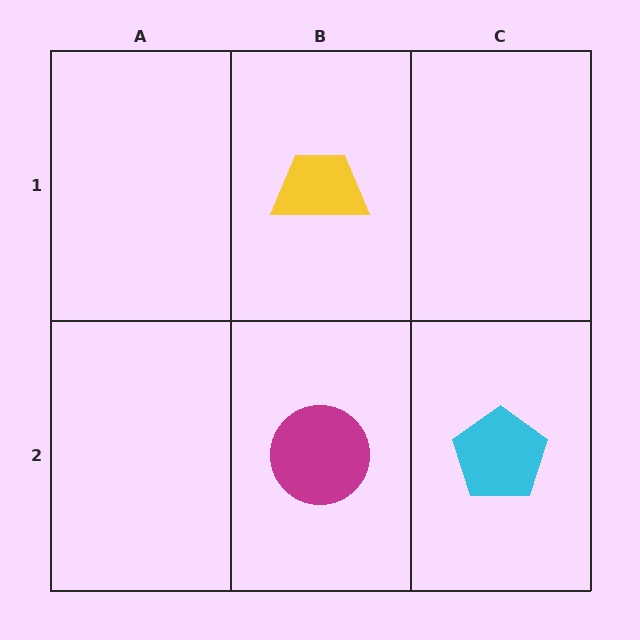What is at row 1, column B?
A yellow trapezoid.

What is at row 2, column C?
A cyan pentagon.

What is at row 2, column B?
A magenta circle.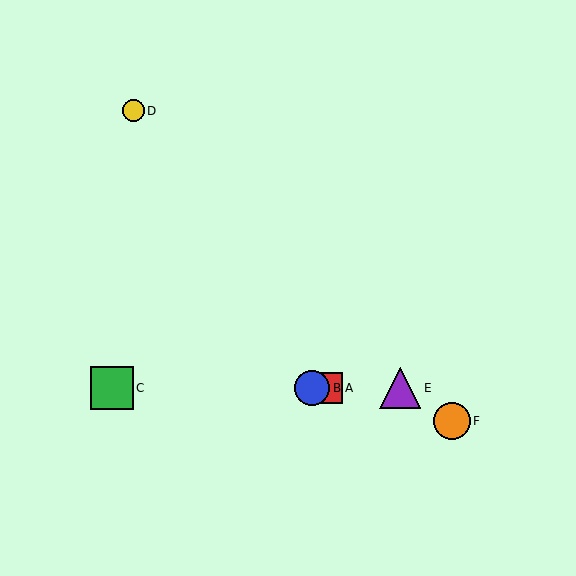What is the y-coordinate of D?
Object D is at y≈111.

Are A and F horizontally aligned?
No, A is at y≈388 and F is at y≈421.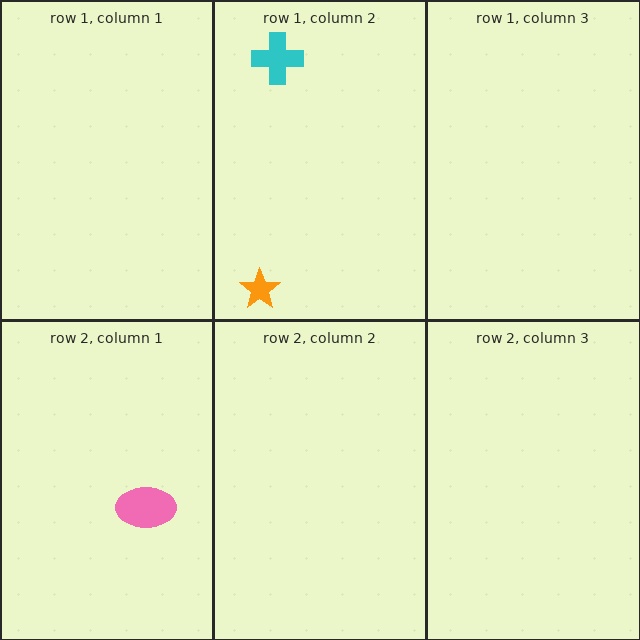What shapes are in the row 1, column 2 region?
The cyan cross, the orange star.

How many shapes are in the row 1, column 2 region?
2.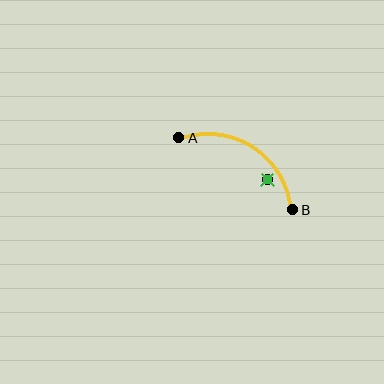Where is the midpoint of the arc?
The arc midpoint is the point on the curve farthest from the straight line joining A and B. It sits above that line.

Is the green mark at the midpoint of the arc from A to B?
No — the green mark does not lie on the arc at all. It sits slightly inside the curve.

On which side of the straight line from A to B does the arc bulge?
The arc bulges above the straight line connecting A and B.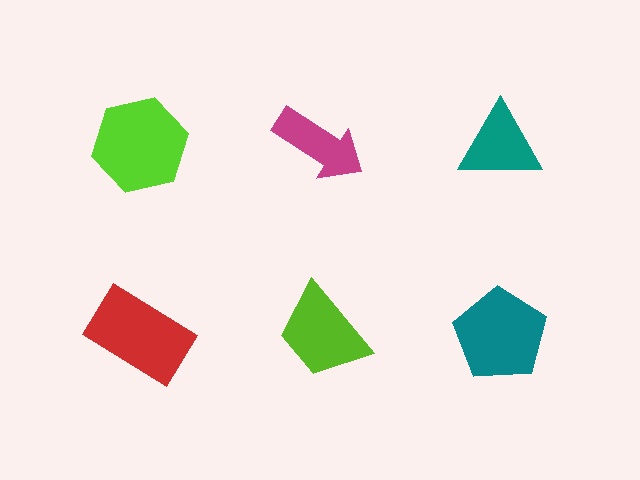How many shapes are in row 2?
3 shapes.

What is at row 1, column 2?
A magenta arrow.